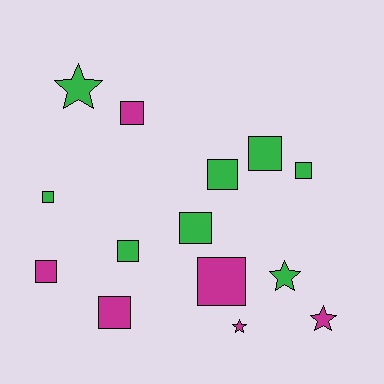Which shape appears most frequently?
Square, with 10 objects.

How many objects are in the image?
There are 14 objects.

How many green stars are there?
There are 2 green stars.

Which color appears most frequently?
Green, with 8 objects.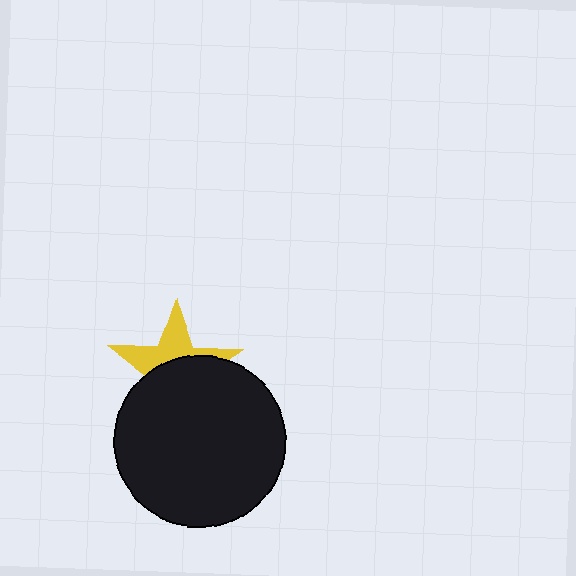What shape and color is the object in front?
The object in front is a black circle.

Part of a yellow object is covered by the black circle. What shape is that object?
It is a star.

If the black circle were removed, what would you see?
You would see the complete yellow star.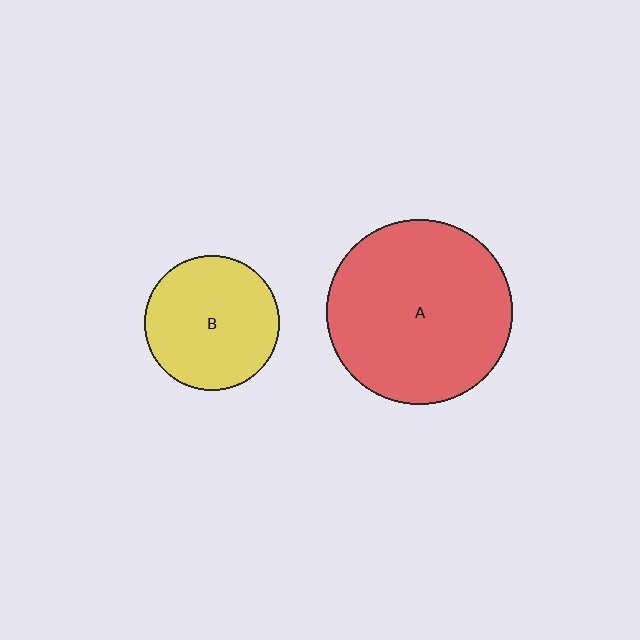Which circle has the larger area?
Circle A (red).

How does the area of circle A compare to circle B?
Approximately 1.9 times.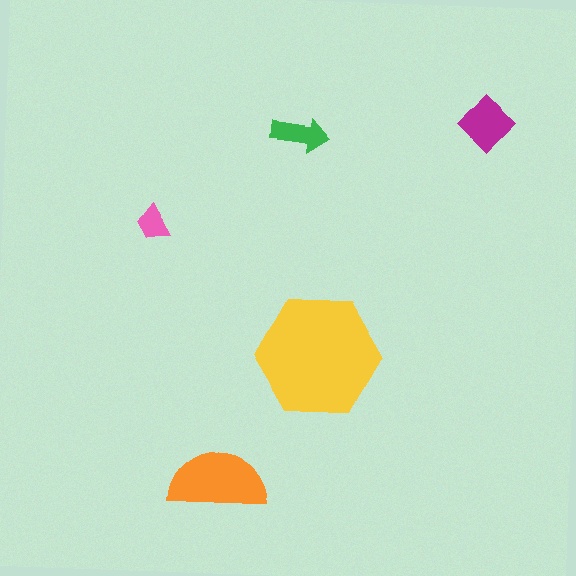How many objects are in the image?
There are 5 objects in the image.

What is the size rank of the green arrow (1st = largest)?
4th.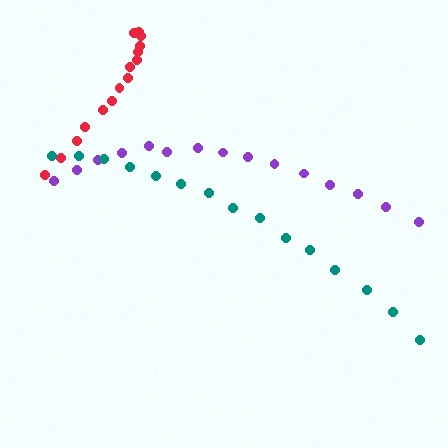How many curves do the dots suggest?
There are 3 distinct paths.